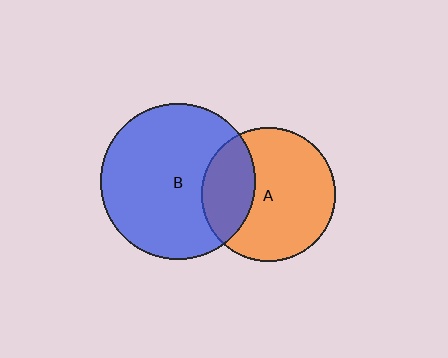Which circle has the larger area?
Circle B (blue).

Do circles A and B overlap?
Yes.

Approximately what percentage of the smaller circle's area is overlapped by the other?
Approximately 30%.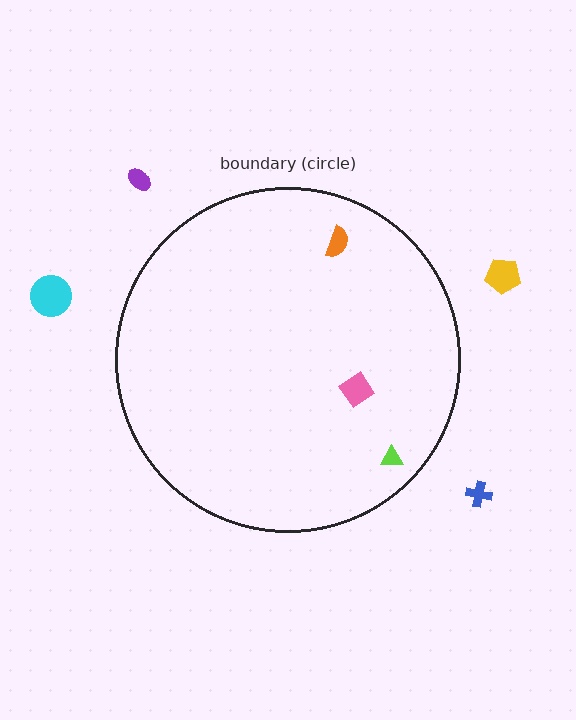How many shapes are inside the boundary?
3 inside, 4 outside.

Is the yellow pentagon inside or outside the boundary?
Outside.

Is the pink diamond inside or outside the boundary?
Inside.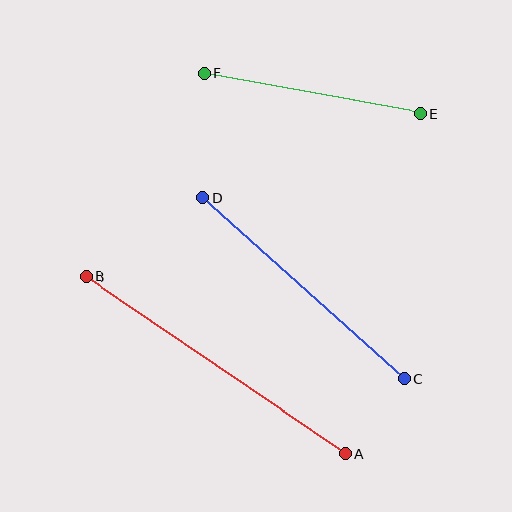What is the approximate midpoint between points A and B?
The midpoint is at approximately (216, 365) pixels.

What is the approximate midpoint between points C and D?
The midpoint is at approximately (304, 288) pixels.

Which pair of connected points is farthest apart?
Points A and B are farthest apart.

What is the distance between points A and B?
The distance is approximately 314 pixels.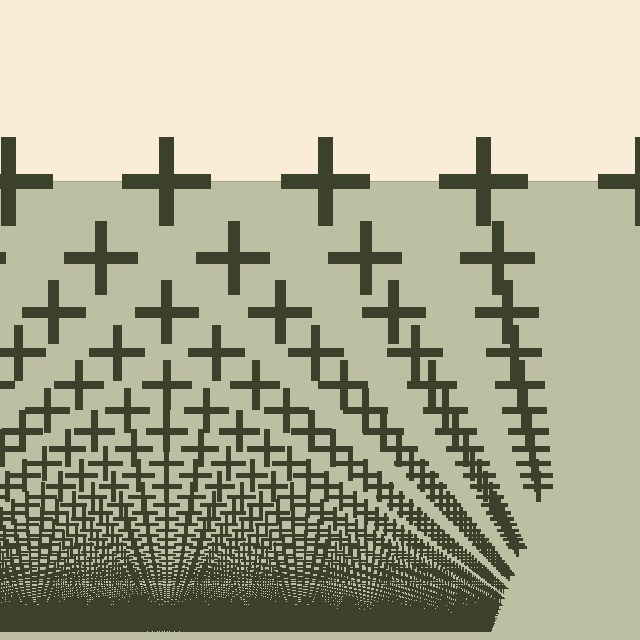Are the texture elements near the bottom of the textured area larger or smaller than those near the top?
Smaller. The gradient is inverted — elements near the bottom are smaller and denser.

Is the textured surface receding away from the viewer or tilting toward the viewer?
The surface appears to tilt toward the viewer. Texture elements get larger and sparser toward the top.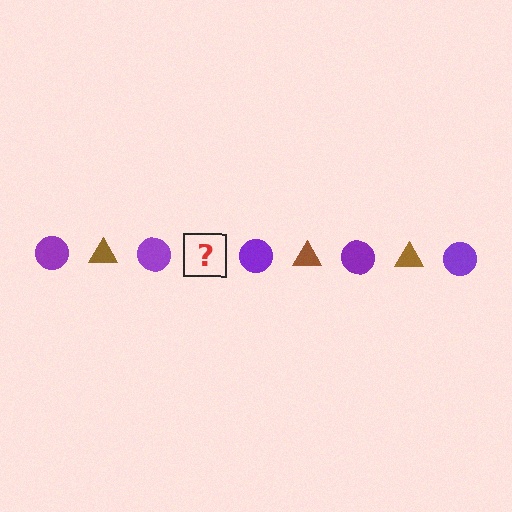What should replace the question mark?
The question mark should be replaced with a brown triangle.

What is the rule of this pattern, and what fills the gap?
The rule is that the pattern alternates between purple circle and brown triangle. The gap should be filled with a brown triangle.